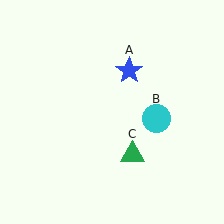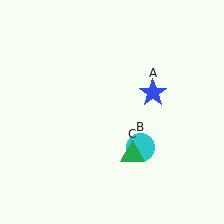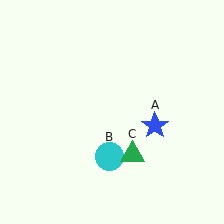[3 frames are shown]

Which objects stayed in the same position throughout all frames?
Green triangle (object C) remained stationary.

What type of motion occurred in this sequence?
The blue star (object A), cyan circle (object B) rotated clockwise around the center of the scene.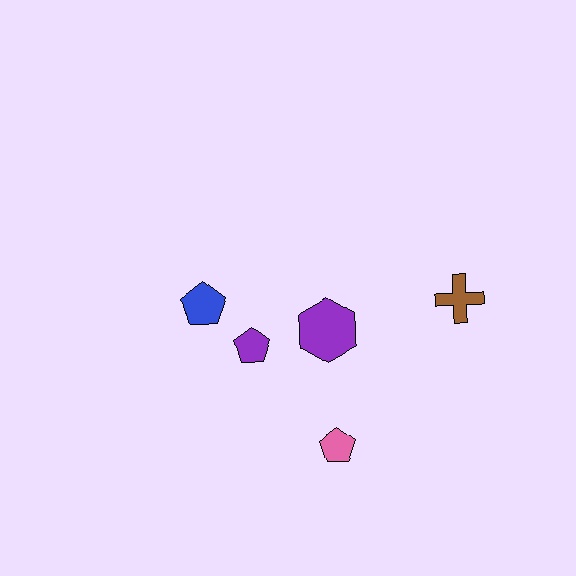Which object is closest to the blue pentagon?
The purple pentagon is closest to the blue pentagon.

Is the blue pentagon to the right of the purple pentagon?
No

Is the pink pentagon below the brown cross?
Yes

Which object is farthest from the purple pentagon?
The brown cross is farthest from the purple pentagon.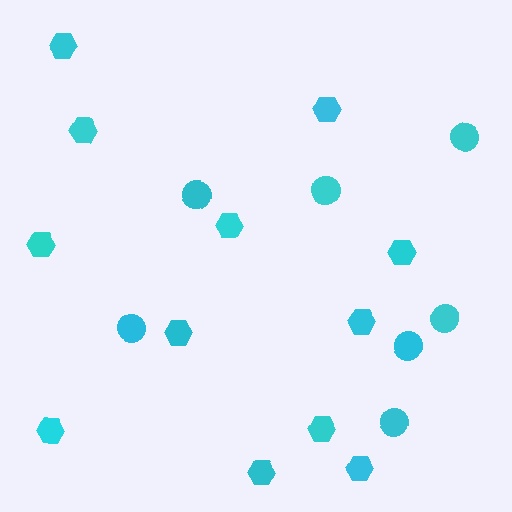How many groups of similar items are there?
There are 2 groups: one group of hexagons (12) and one group of circles (7).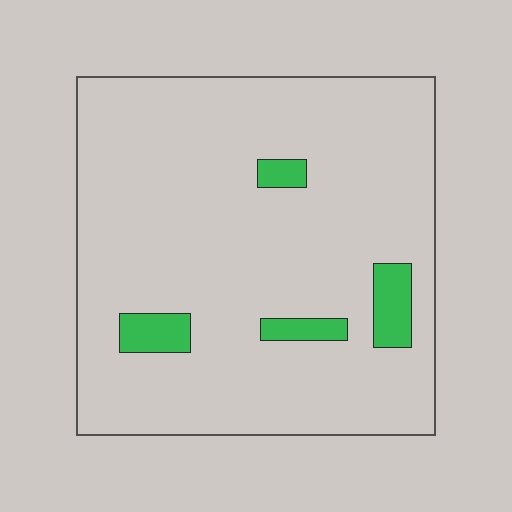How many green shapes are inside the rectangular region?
4.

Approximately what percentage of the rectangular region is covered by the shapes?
Approximately 5%.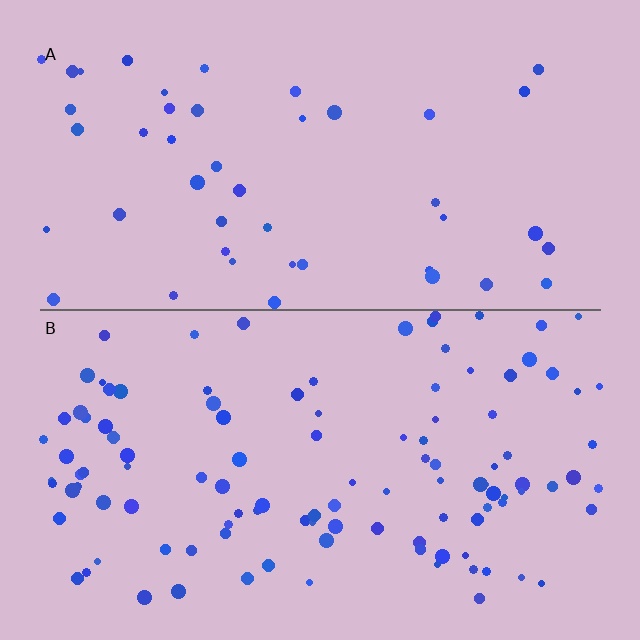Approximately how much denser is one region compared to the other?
Approximately 2.5× — region B over region A.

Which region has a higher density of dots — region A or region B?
B (the bottom).